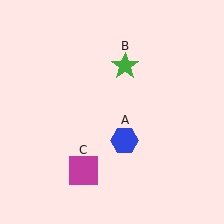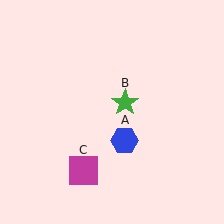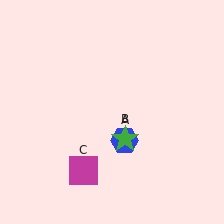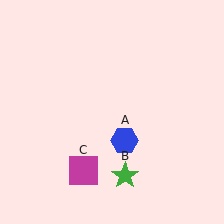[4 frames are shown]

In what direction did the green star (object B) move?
The green star (object B) moved down.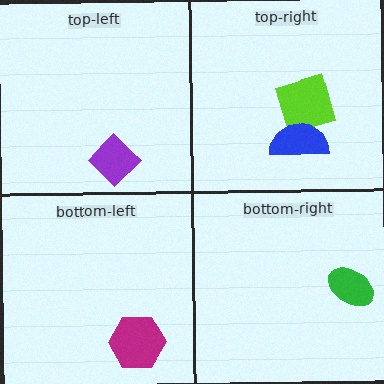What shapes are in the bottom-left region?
The magenta hexagon.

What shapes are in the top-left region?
The purple diamond.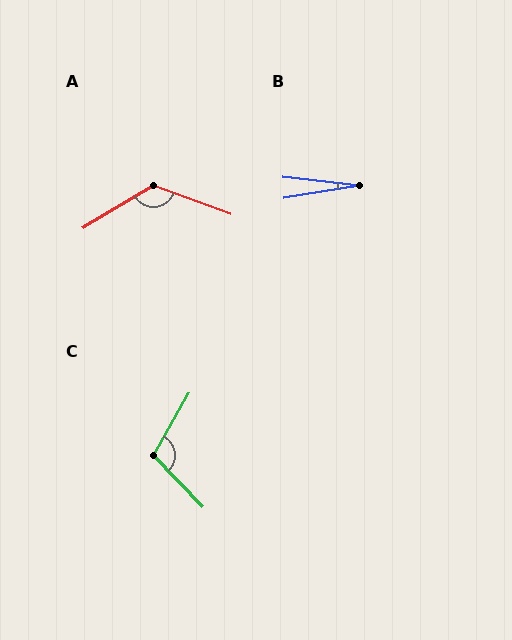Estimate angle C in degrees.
Approximately 106 degrees.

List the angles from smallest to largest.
B (16°), C (106°), A (129°).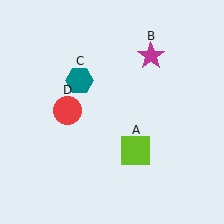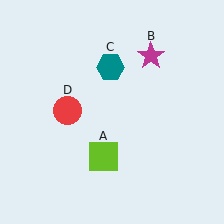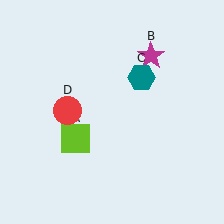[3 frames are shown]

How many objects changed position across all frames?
2 objects changed position: lime square (object A), teal hexagon (object C).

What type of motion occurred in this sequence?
The lime square (object A), teal hexagon (object C) rotated clockwise around the center of the scene.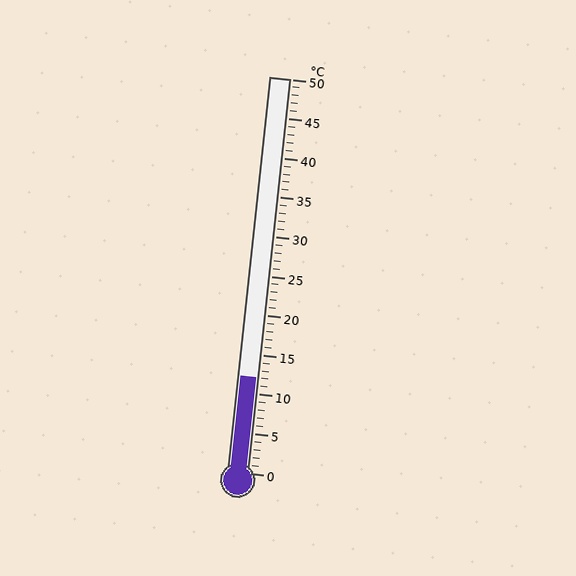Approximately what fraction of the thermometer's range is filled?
The thermometer is filled to approximately 25% of its range.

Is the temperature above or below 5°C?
The temperature is above 5°C.